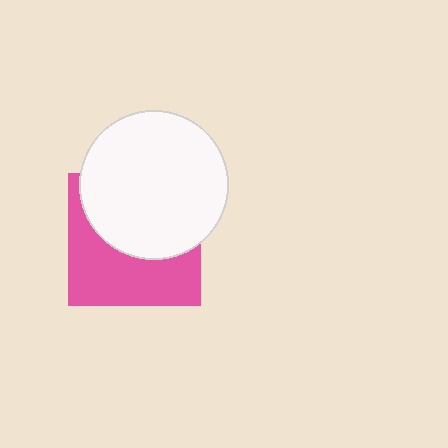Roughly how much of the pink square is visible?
About half of it is visible (roughly 48%).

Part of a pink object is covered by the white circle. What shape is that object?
It is a square.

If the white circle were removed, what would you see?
You would see the complete pink square.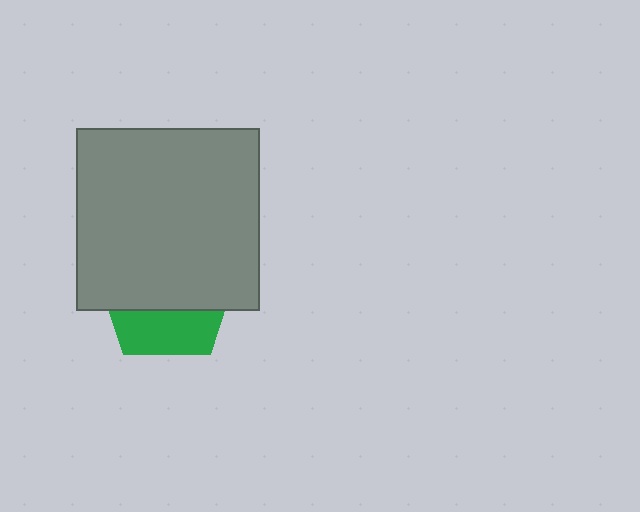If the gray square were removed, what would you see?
You would see the complete green pentagon.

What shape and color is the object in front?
The object in front is a gray square.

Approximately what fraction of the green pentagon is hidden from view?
Roughly 67% of the green pentagon is hidden behind the gray square.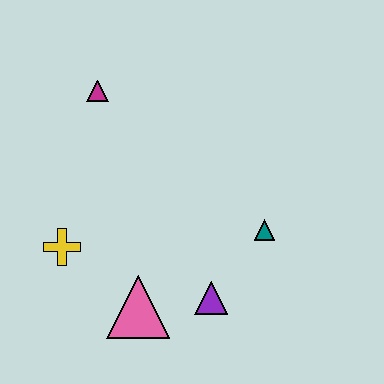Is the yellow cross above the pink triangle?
Yes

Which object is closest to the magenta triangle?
The yellow cross is closest to the magenta triangle.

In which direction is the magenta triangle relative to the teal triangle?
The magenta triangle is to the left of the teal triangle.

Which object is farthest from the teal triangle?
The magenta triangle is farthest from the teal triangle.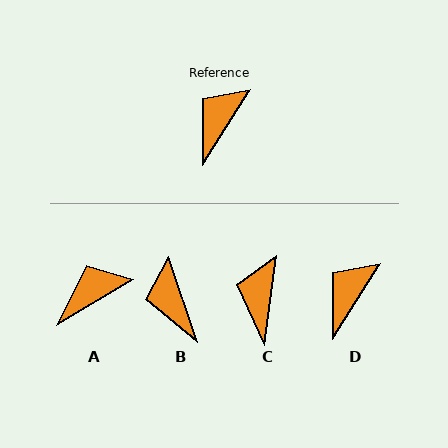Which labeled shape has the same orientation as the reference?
D.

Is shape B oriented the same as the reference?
No, it is off by about 51 degrees.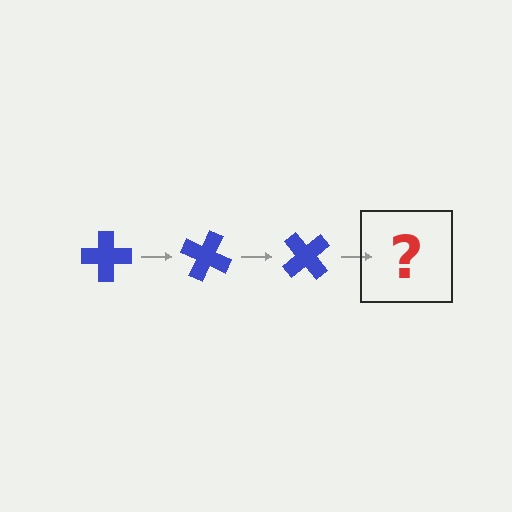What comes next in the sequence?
The next element should be a blue cross rotated 75 degrees.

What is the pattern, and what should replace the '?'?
The pattern is that the cross rotates 25 degrees each step. The '?' should be a blue cross rotated 75 degrees.